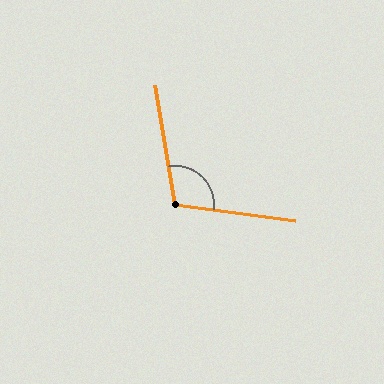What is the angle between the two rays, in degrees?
Approximately 107 degrees.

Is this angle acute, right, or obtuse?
It is obtuse.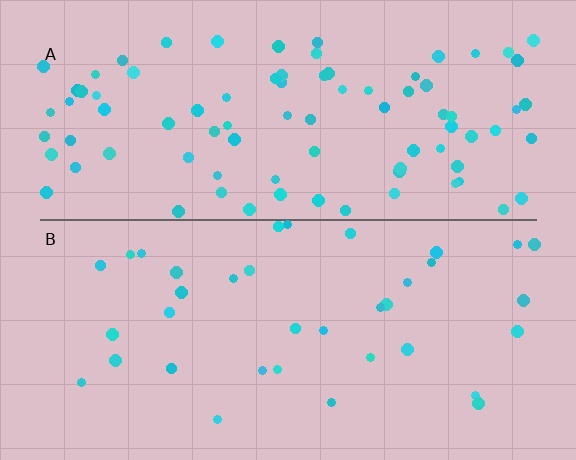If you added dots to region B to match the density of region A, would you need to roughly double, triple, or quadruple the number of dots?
Approximately double.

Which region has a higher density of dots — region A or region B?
A (the top).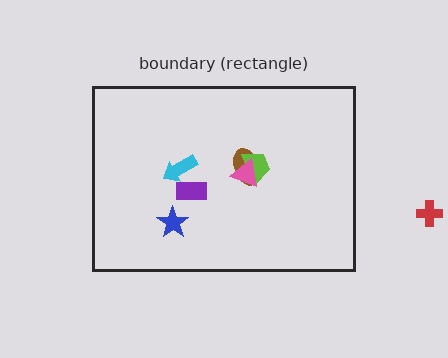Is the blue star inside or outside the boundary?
Inside.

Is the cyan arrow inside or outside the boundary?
Inside.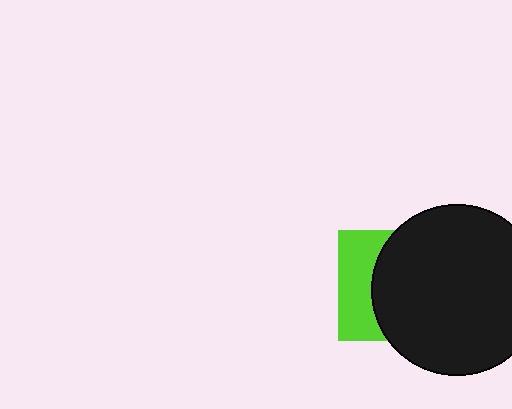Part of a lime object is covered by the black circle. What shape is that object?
It is a square.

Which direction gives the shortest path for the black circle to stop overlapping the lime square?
Moving right gives the shortest separation.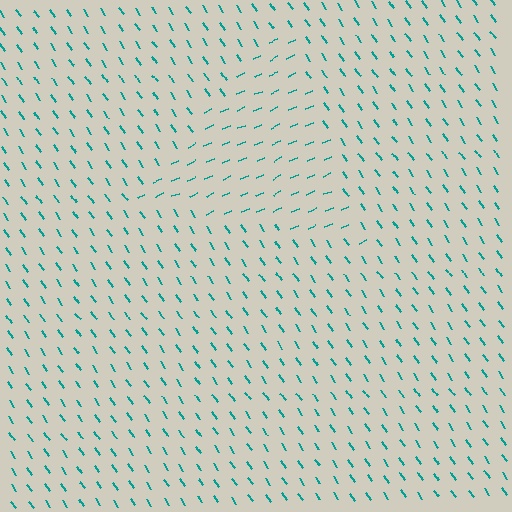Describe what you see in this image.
The image is filled with small teal line segments. A triangle region in the image has lines oriented differently from the surrounding lines, creating a visible texture boundary.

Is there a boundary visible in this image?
Yes, there is a texture boundary formed by a change in line orientation.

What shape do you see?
I see a triangle.